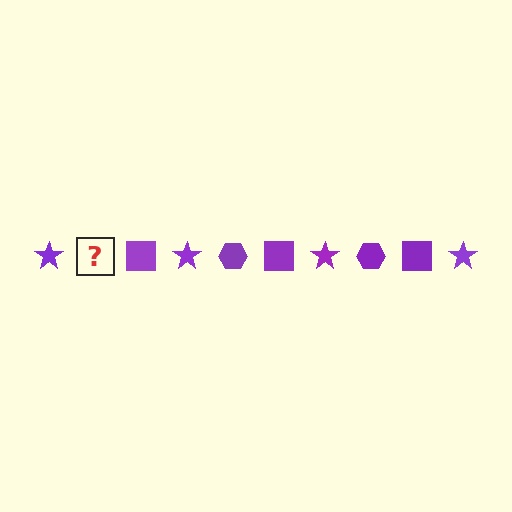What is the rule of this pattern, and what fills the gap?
The rule is that the pattern cycles through star, hexagon, square shapes in purple. The gap should be filled with a purple hexagon.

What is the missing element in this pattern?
The missing element is a purple hexagon.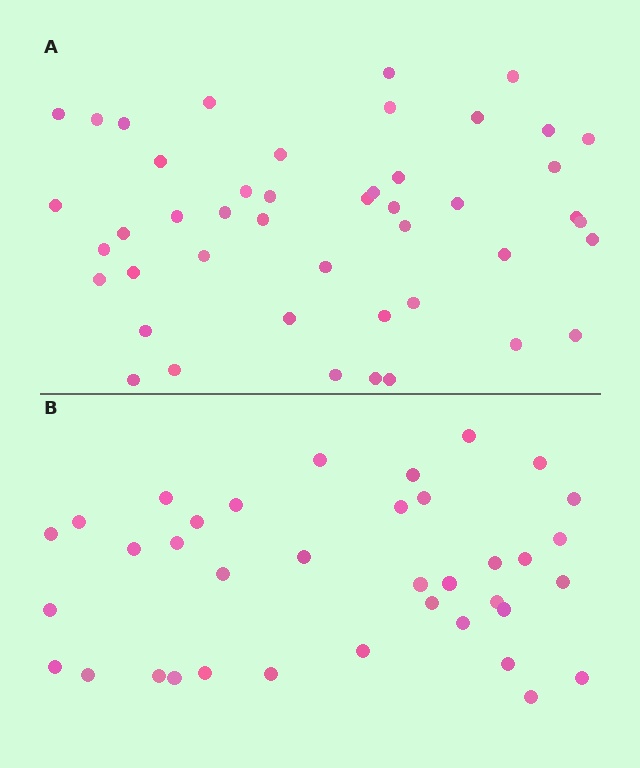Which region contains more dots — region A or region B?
Region A (the top region) has more dots.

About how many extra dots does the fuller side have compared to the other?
Region A has roughly 8 or so more dots than region B.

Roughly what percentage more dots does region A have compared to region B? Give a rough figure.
About 25% more.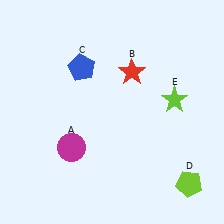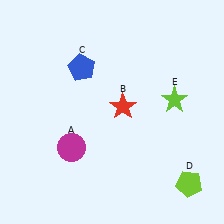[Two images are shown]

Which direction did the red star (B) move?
The red star (B) moved down.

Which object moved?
The red star (B) moved down.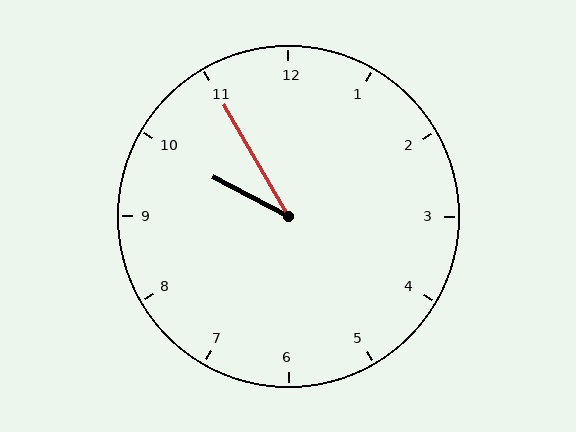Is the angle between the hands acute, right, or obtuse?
It is acute.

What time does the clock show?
9:55.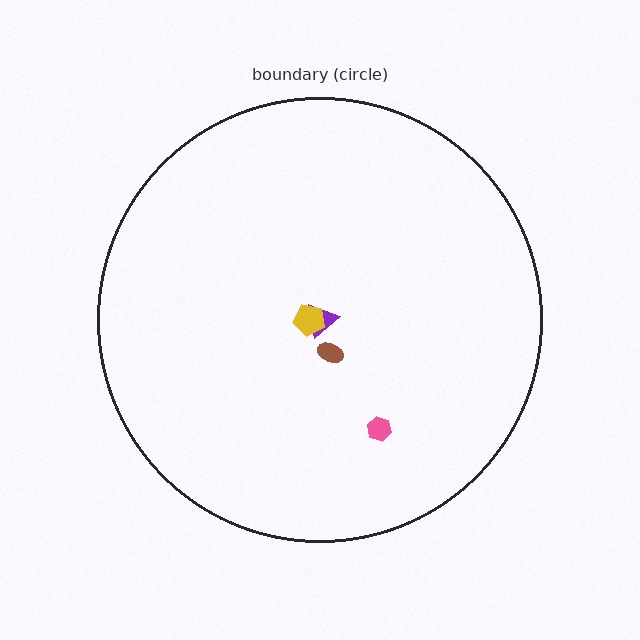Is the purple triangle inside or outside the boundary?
Inside.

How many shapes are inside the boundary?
4 inside, 0 outside.